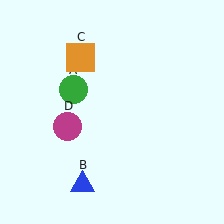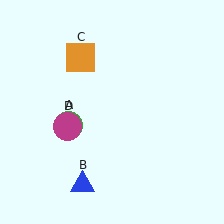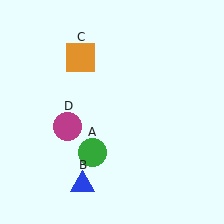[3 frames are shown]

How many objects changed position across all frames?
1 object changed position: green circle (object A).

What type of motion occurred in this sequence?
The green circle (object A) rotated counterclockwise around the center of the scene.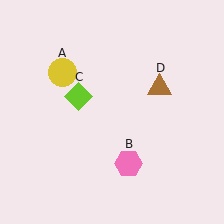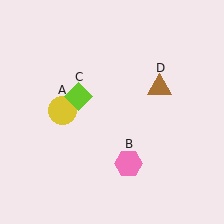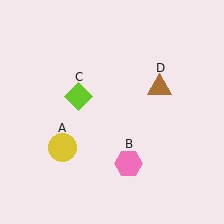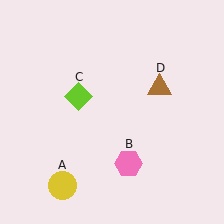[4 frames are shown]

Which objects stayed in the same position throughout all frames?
Pink hexagon (object B) and lime diamond (object C) and brown triangle (object D) remained stationary.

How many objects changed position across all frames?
1 object changed position: yellow circle (object A).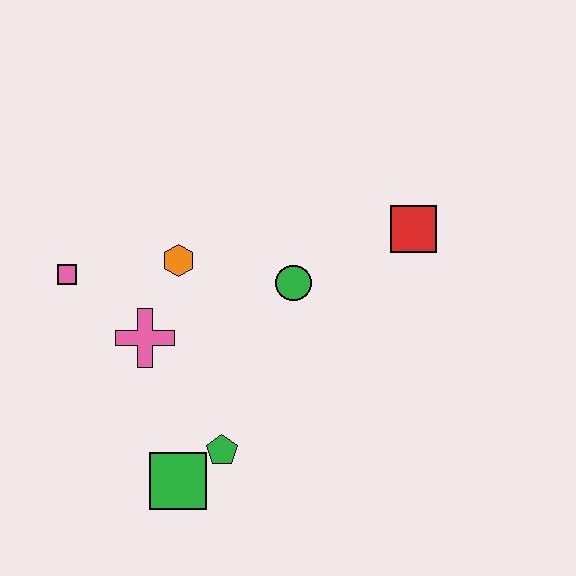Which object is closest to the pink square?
The pink cross is closest to the pink square.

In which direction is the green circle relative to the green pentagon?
The green circle is above the green pentagon.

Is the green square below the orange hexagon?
Yes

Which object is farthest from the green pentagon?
The red square is farthest from the green pentagon.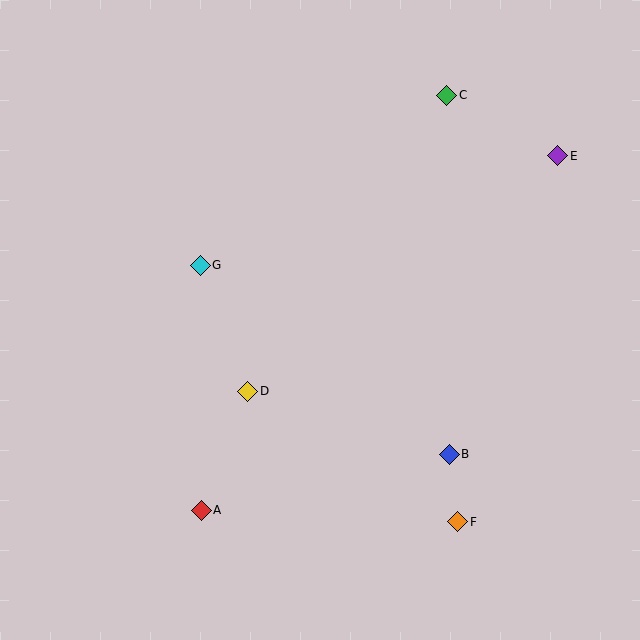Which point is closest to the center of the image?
Point D at (248, 391) is closest to the center.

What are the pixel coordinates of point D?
Point D is at (248, 391).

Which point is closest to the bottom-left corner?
Point A is closest to the bottom-left corner.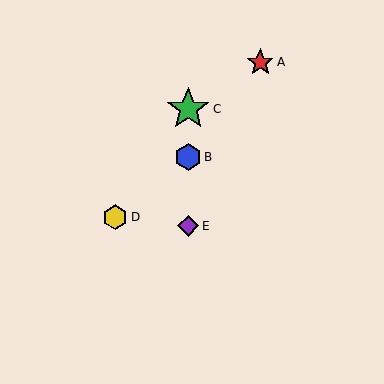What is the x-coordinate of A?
Object A is at x≈260.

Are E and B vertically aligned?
Yes, both are at x≈188.